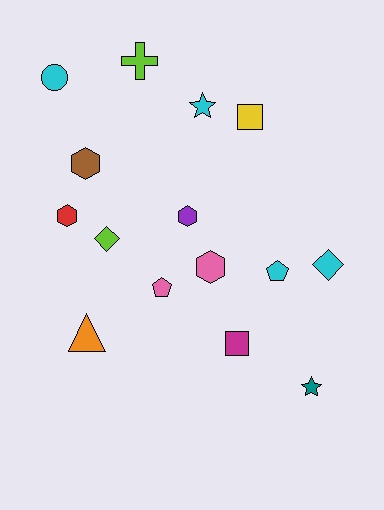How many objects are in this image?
There are 15 objects.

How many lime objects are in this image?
There are 2 lime objects.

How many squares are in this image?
There are 2 squares.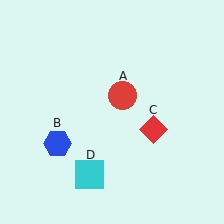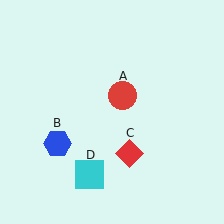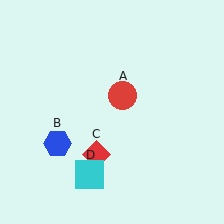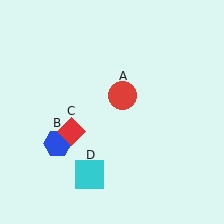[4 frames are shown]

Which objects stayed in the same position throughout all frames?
Red circle (object A) and blue hexagon (object B) and cyan square (object D) remained stationary.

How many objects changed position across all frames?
1 object changed position: red diamond (object C).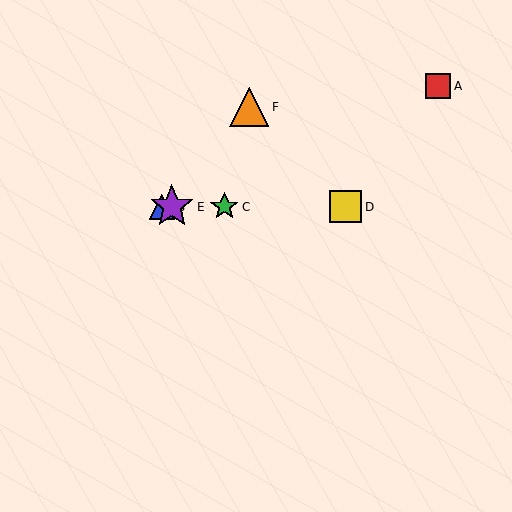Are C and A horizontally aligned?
No, C is at y≈207 and A is at y≈86.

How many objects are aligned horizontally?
4 objects (B, C, D, E) are aligned horizontally.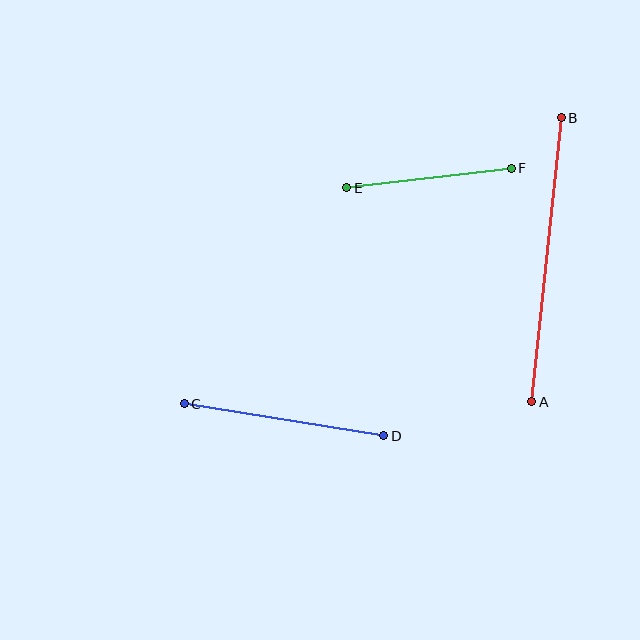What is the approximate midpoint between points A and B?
The midpoint is at approximately (546, 260) pixels.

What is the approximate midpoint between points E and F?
The midpoint is at approximately (429, 178) pixels.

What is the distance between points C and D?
The distance is approximately 202 pixels.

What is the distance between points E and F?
The distance is approximately 166 pixels.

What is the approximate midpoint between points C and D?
The midpoint is at approximately (284, 420) pixels.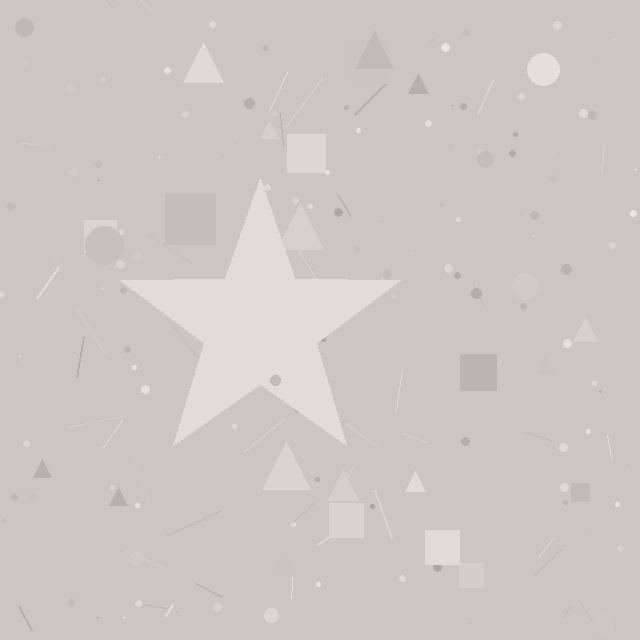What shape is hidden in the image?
A star is hidden in the image.